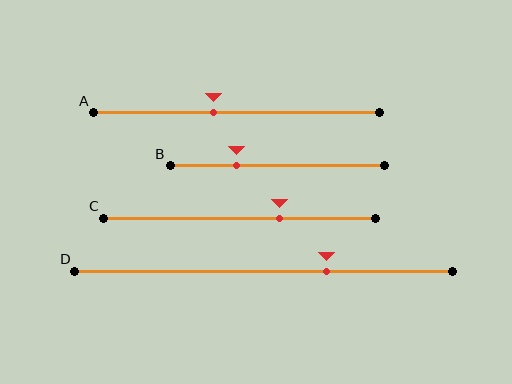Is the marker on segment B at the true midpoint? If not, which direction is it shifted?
No, the marker on segment B is shifted to the left by about 19% of the segment length.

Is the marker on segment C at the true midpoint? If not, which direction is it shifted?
No, the marker on segment C is shifted to the right by about 15% of the segment length.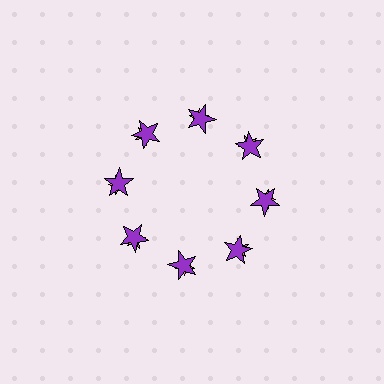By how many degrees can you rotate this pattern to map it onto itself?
The pattern maps onto itself every 45 degrees of rotation.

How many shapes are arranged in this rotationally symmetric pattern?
There are 16 shapes, arranged in 8 groups of 2.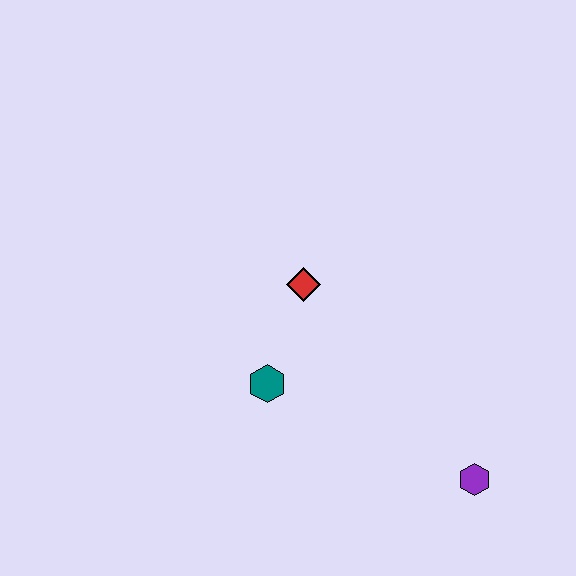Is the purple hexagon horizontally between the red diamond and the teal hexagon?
No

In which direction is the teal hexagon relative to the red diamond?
The teal hexagon is below the red diamond.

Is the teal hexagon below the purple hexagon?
No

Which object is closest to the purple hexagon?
The teal hexagon is closest to the purple hexagon.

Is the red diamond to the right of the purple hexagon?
No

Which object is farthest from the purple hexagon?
The red diamond is farthest from the purple hexagon.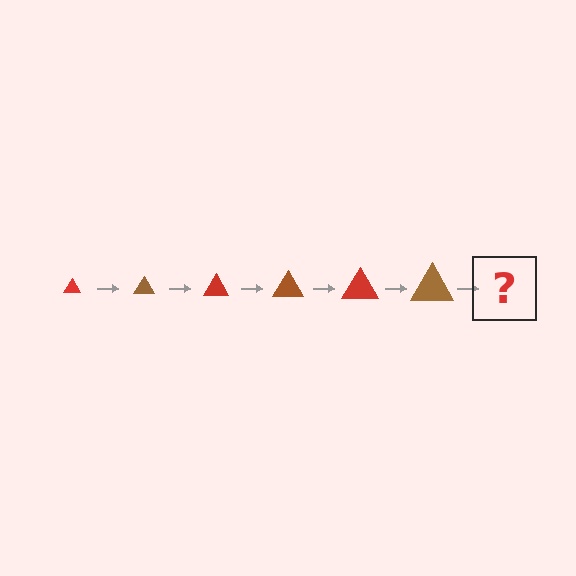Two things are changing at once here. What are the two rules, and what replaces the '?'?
The two rules are that the triangle grows larger each step and the color cycles through red and brown. The '?' should be a red triangle, larger than the previous one.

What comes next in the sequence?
The next element should be a red triangle, larger than the previous one.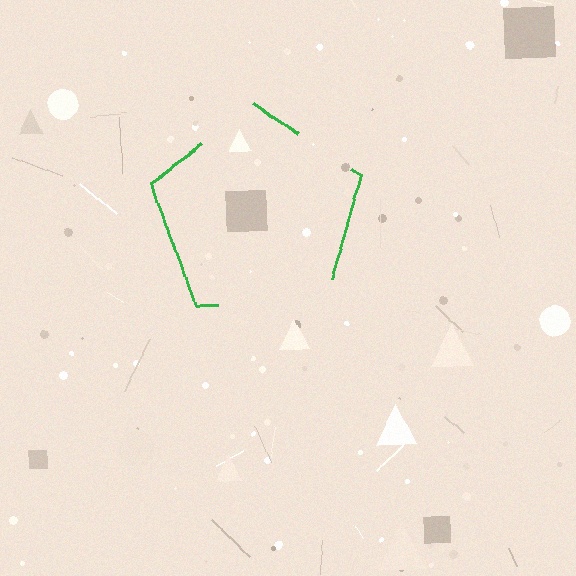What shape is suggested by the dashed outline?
The dashed outline suggests a pentagon.